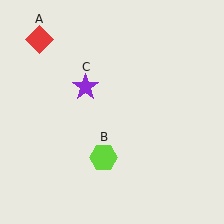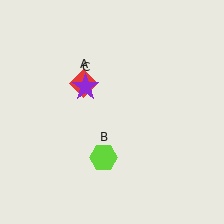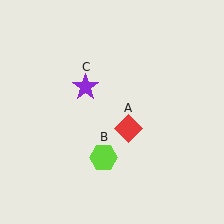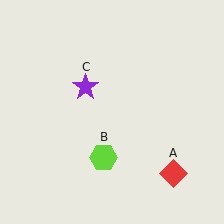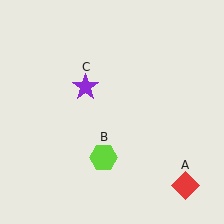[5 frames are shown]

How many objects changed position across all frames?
1 object changed position: red diamond (object A).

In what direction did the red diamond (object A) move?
The red diamond (object A) moved down and to the right.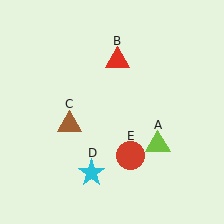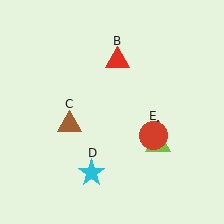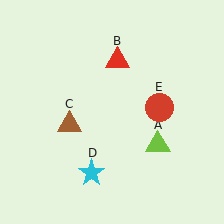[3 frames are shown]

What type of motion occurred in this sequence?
The red circle (object E) rotated counterclockwise around the center of the scene.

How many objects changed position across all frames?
1 object changed position: red circle (object E).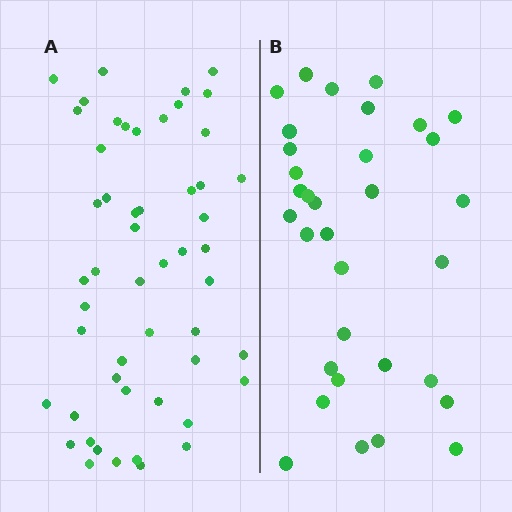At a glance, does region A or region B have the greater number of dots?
Region A (the left region) has more dots.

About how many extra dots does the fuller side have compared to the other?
Region A has approximately 20 more dots than region B.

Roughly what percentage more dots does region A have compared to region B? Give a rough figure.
About 60% more.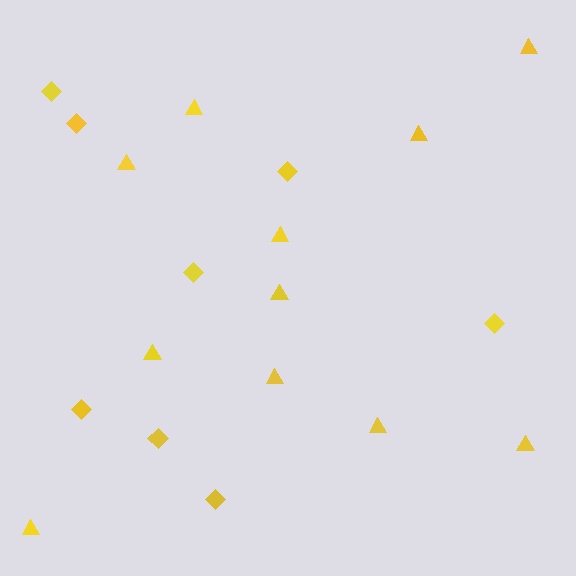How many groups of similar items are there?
There are 2 groups: one group of triangles (11) and one group of diamonds (8).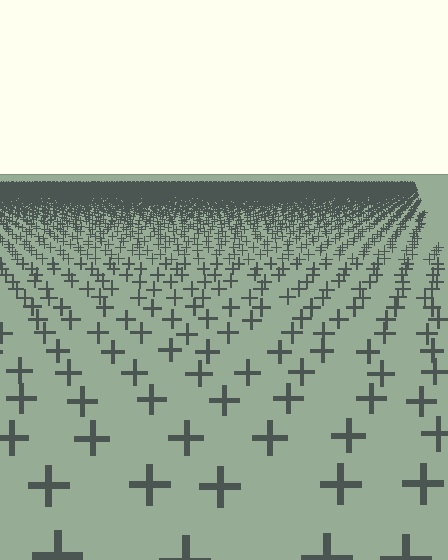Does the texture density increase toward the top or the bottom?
Density increases toward the top.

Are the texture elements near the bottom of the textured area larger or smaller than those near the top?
Larger. Near the bottom, elements are closer to the viewer and appear at a bigger on-screen size.